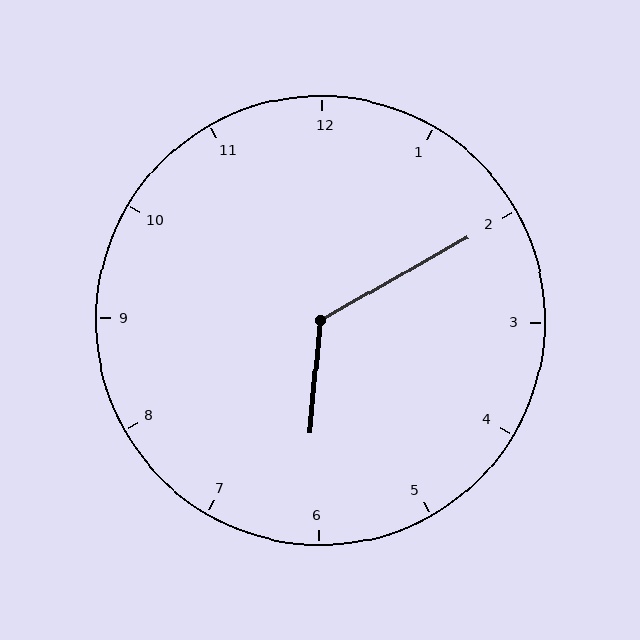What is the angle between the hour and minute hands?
Approximately 125 degrees.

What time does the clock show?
6:10.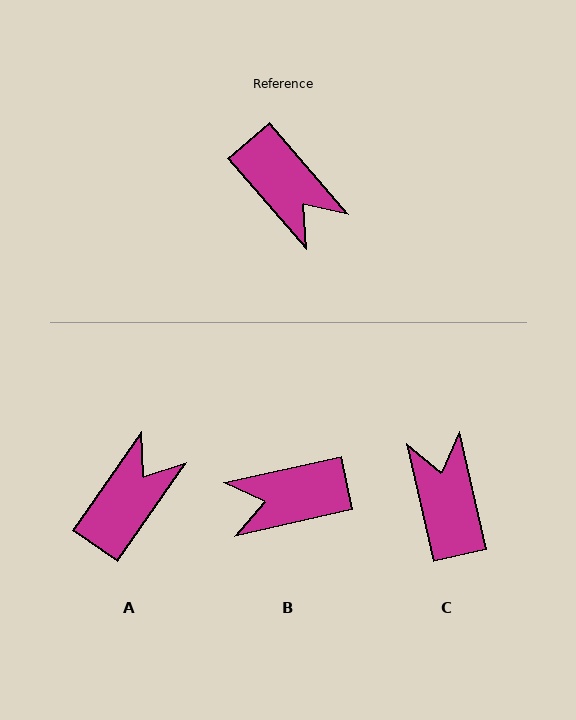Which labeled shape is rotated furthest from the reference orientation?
C, about 152 degrees away.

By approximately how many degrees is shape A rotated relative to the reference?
Approximately 105 degrees counter-clockwise.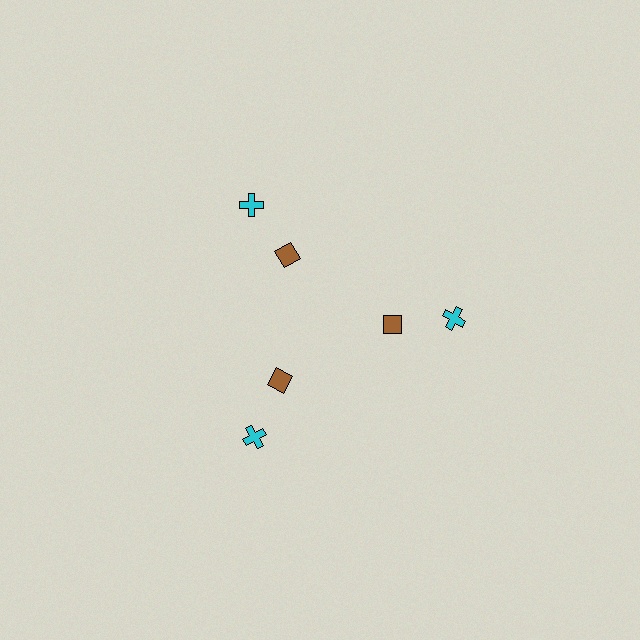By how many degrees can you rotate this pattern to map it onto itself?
The pattern maps onto itself every 120 degrees of rotation.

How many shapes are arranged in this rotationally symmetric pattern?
There are 6 shapes, arranged in 3 groups of 2.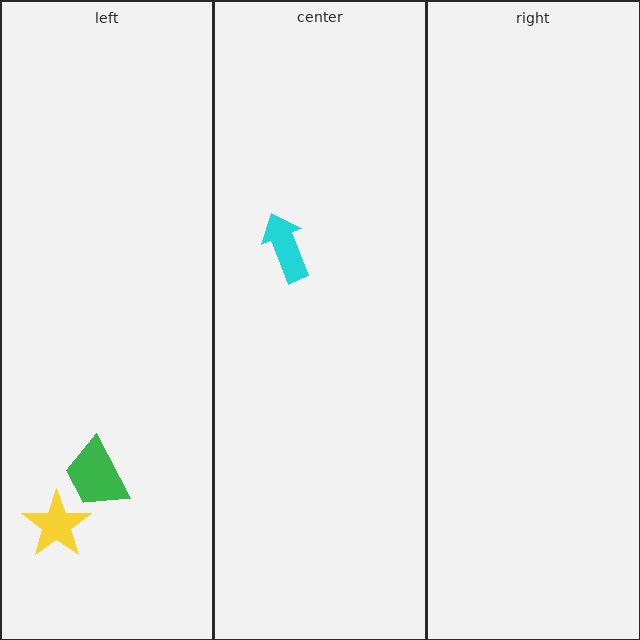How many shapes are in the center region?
1.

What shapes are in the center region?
The cyan arrow.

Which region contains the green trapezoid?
The left region.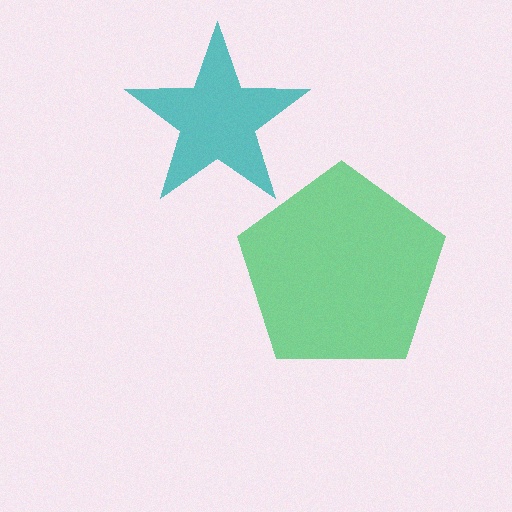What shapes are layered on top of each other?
The layered shapes are: a green pentagon, a teal star.